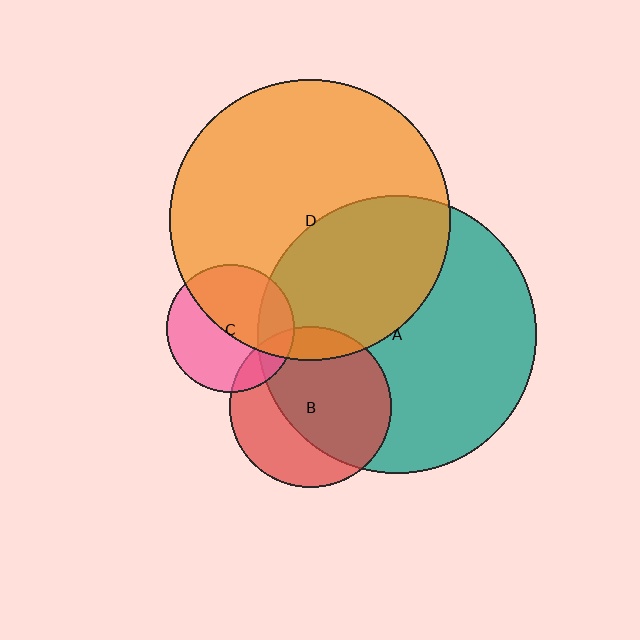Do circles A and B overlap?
Yes.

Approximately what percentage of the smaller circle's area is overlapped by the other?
Approximately 65%.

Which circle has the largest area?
Circle D (orange).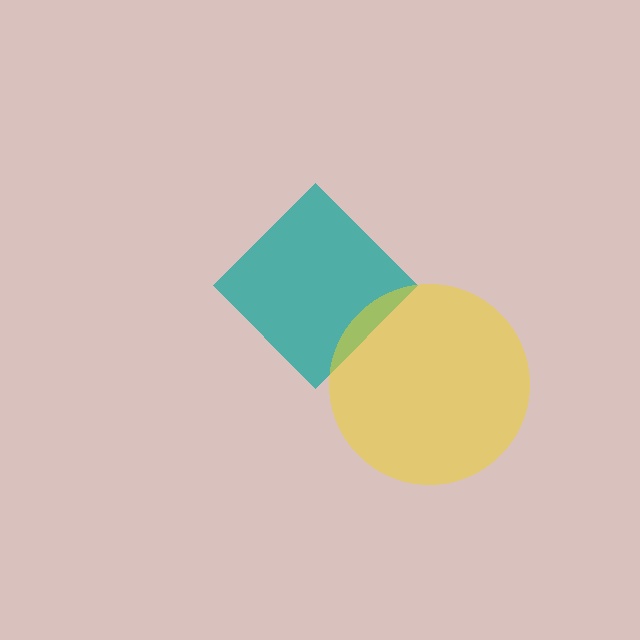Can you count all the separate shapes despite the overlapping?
Yes, there are 2 separate shapes.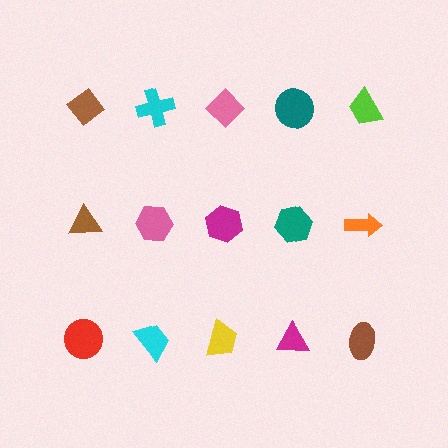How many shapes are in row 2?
5 shapes.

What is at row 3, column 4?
A magenta triangle.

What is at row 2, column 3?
A magenta hexagon.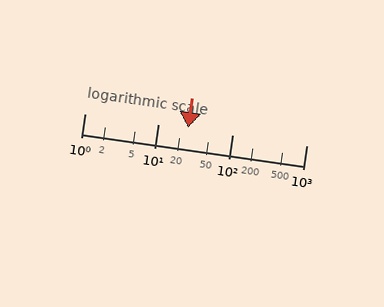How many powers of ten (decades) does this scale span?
The scale spans 3 decades, from 1 to 1000.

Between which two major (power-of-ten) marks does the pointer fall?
The pointer is between 10 and 100.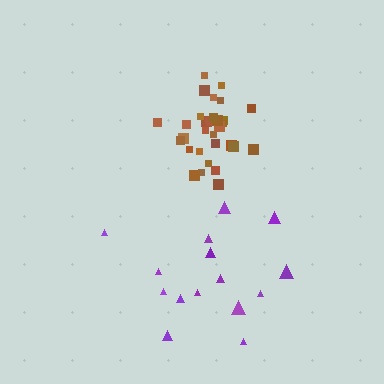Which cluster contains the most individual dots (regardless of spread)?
Brown (33).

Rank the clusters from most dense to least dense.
brown, purple.